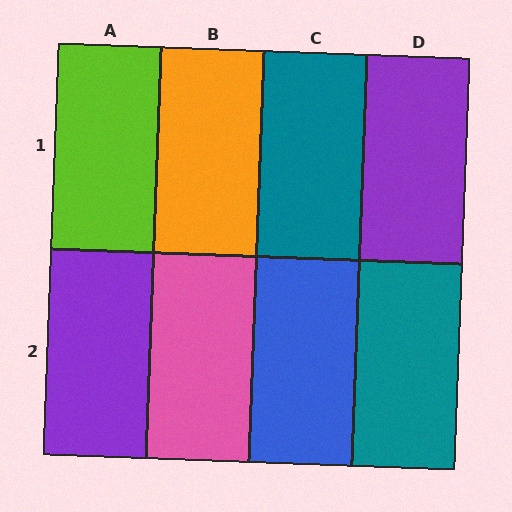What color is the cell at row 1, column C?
Teal.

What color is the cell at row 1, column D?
Purple.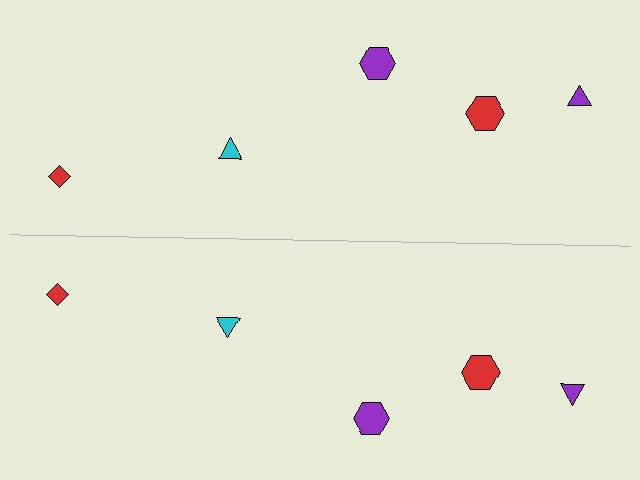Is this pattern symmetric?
Yes, this pattern has bilateral (reflection) symmetry.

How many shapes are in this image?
There are 10 shapes in this image.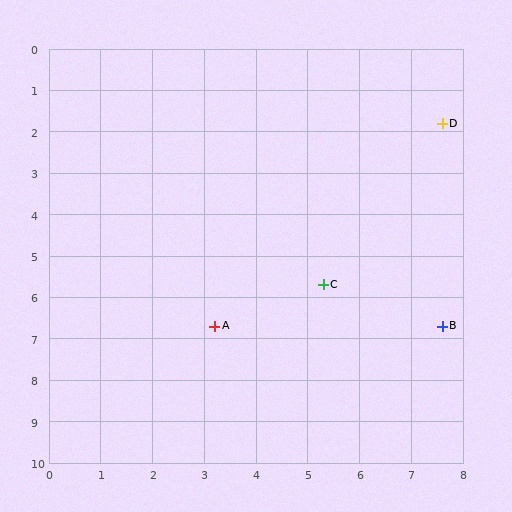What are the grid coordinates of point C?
Point C is at approximately (5.3, 5.7).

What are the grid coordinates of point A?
Point A is at approximately (3.2, 6.7).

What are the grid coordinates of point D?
Point D is at approximately (7.6, 1.8).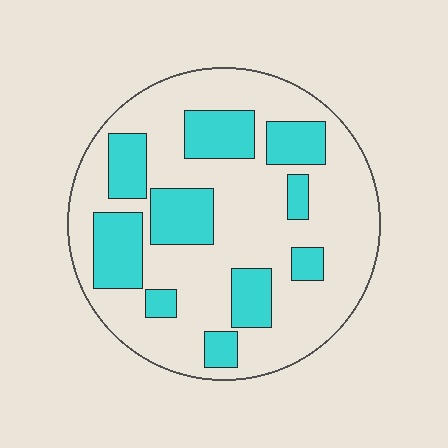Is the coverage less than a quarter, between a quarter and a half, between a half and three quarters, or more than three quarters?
Between a quarter and a half.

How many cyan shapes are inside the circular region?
10.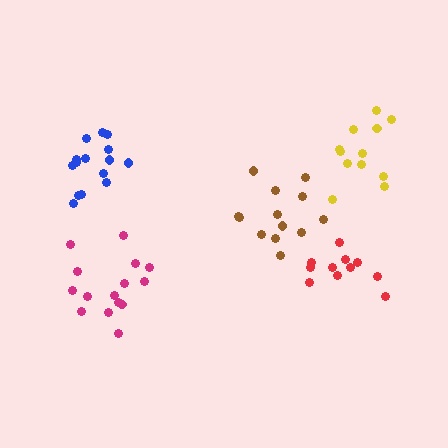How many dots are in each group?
Group 1: 15 dots, Group 2: 12 dots, Group 3: 15 dots, Group 4: 13 dots, Group 5: 11 dots (66 total).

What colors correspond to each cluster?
The clusters are colored: blue, yellow, magenta, brown, red.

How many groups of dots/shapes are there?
There are 5 groups.